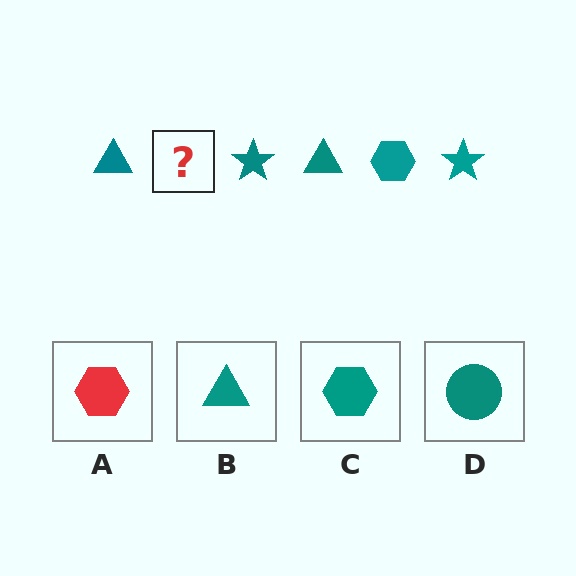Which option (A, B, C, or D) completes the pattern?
C.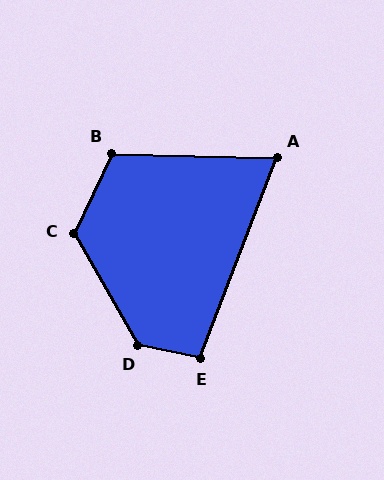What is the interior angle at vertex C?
Approximately 125 degrees (obtuse).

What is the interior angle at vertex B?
Approximately 114 degrees (obtuse).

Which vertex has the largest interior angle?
D, at approximately 131 degrees.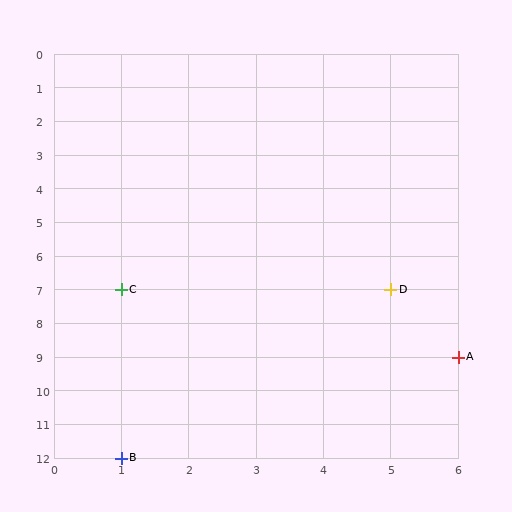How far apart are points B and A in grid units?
Points B and A are 5 columns and 3 rows apart (about 5.8 grid units diagonally).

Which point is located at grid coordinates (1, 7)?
Point C is at (1, 7).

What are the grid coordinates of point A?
Point A is at grid coordinates (6, 9).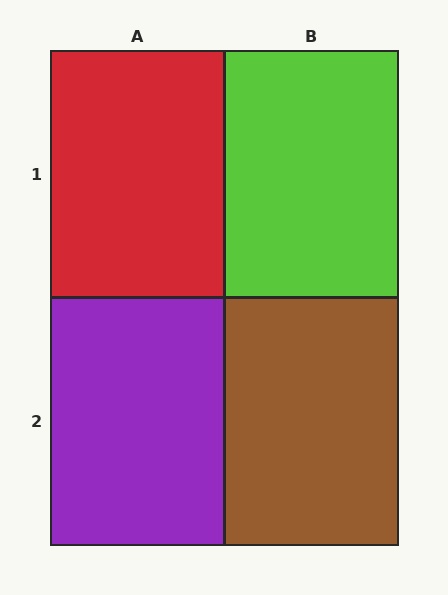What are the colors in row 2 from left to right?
Purple, brown.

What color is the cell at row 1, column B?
Lime.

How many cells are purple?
1 cell is purple.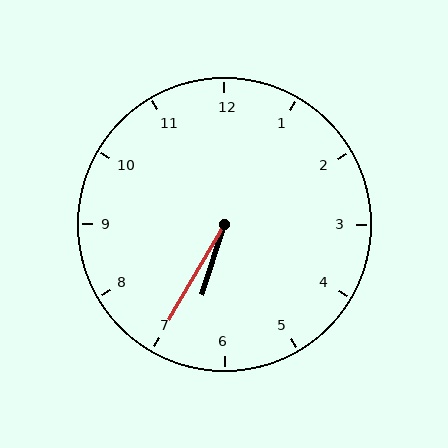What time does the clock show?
6:35.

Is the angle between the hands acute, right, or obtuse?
It is acute.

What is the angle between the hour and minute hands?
Approximately 12 degrees.